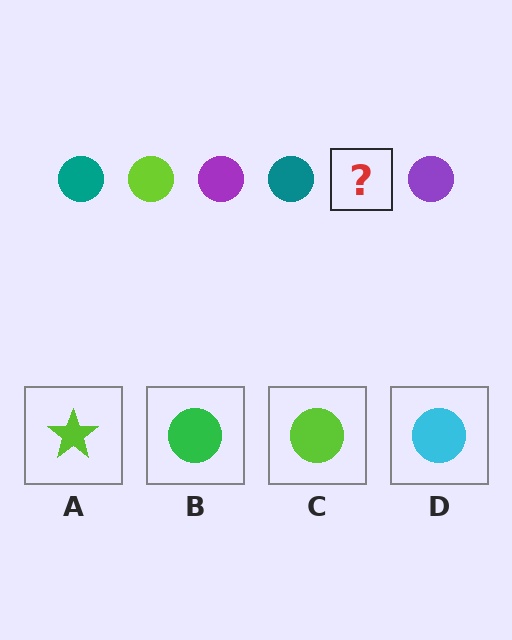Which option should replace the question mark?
Option C.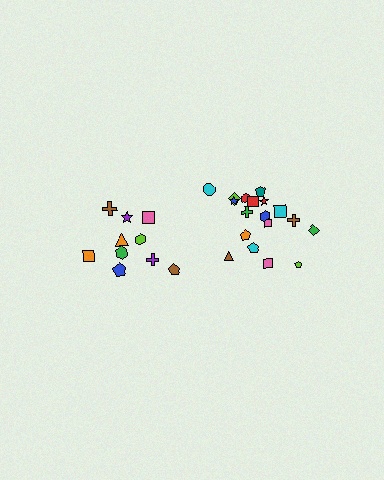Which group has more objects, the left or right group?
The right group.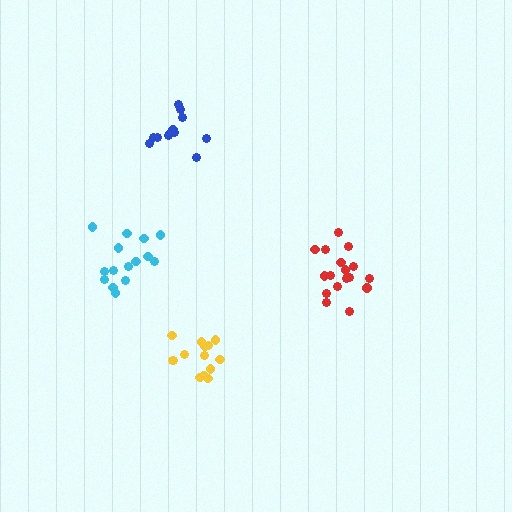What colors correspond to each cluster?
The clusters are colored: yellow, red, blue, cyan.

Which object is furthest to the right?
The red cluster is rightmost.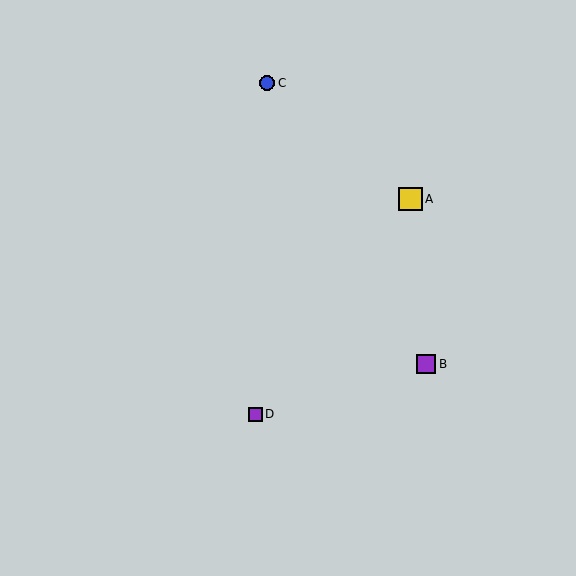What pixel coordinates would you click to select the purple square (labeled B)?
Click at (426, 364) to select the purple square B.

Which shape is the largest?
The yellow square (labeled A) is the largest.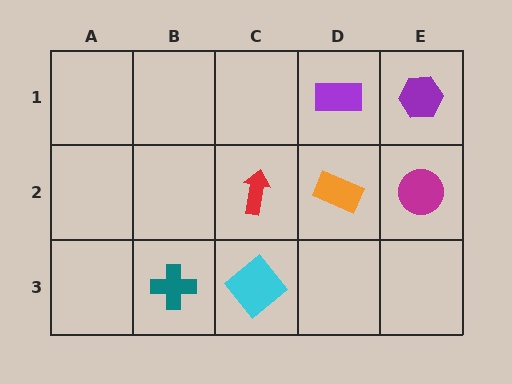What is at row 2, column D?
An orange rectangle.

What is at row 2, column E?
A magenta circle.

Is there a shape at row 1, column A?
No, that cell is empty.